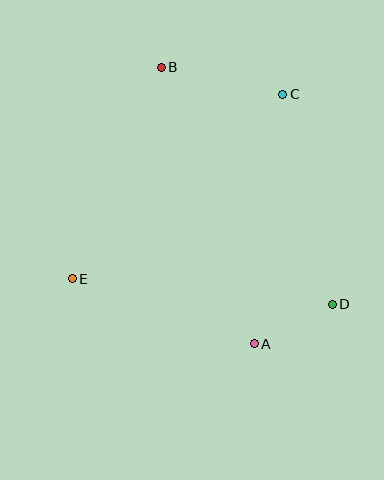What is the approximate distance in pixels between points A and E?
The distance between A and E is approximately 194 pixels.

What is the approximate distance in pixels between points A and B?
The distance between A and B is approximately 292 pixels.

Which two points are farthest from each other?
Points B and D are farthest from each other.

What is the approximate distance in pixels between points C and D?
The distance between C and D is approximately 216 pixels.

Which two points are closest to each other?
Points A and D are closest to each other.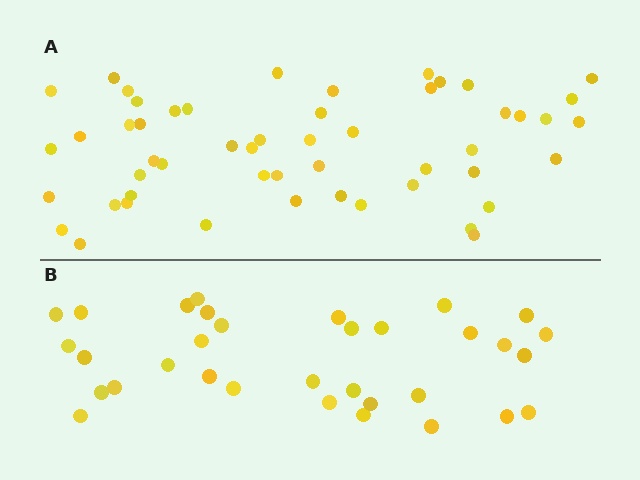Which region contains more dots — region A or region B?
Region A (the top region) has more dots.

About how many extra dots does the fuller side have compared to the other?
Region A has approximately 20 more dots than region B.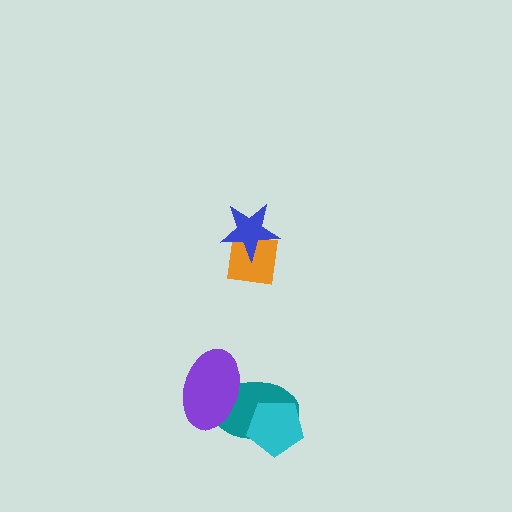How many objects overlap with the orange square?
1 object overlaps with the orange square.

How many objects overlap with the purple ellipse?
1 object overlaps with the purple ellipse.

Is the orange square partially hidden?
Yes, it is partially covered by another shape.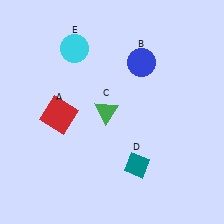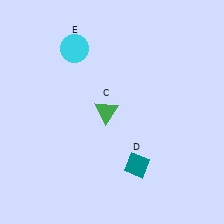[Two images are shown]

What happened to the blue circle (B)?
The blue circle (B) was removed in Image 2. It was in the top-right area of Image 1.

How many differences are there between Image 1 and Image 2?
There are 2 differences between the two images.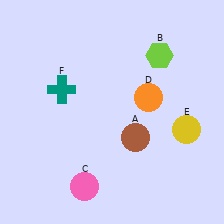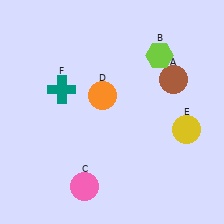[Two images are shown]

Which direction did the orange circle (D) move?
The orange circle (D) moved left.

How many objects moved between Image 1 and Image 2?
2 objects moved between the two images.